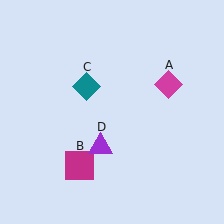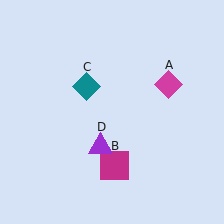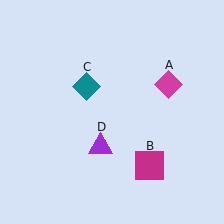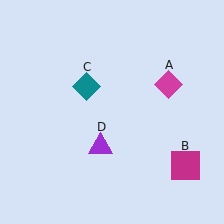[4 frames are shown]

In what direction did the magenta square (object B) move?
The magenta square (object B) moved right.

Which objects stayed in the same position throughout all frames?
Magenta diamond (object A) and teal diamond (object C) and purple triangle (object D) remained stationary.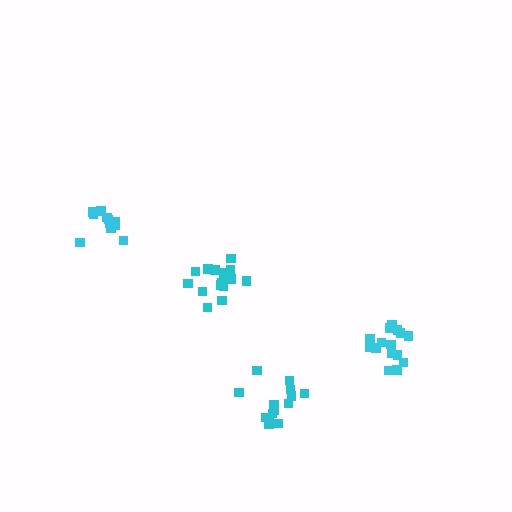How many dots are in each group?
Group 1: 12 dots, Group 2: 17 dots, Group 3: 16 dots, Group 4: 14 dots (59 total).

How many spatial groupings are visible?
There are 4 spatial groupings.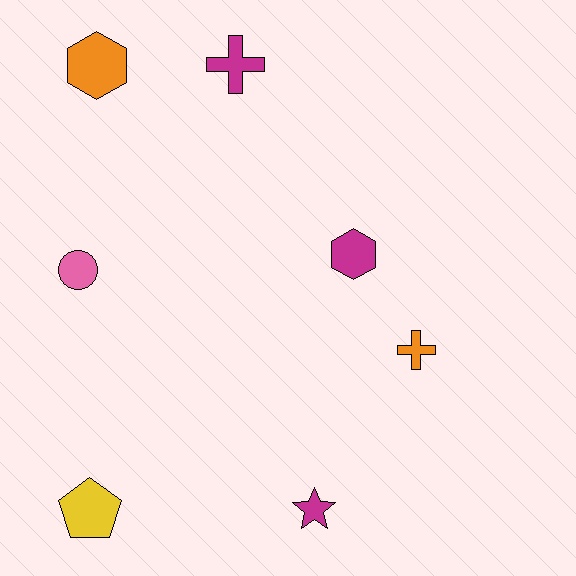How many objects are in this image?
There are 7 objects.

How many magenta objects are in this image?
There are 3 magenta objects.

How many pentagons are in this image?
There is 1 pentagon.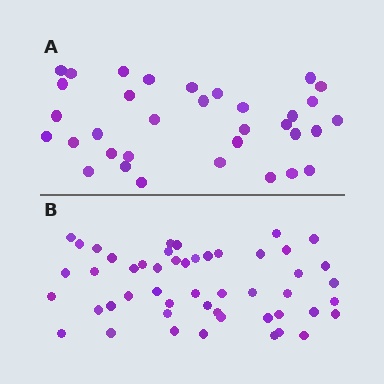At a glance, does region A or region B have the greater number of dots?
Region B (the bottom region) has more dots.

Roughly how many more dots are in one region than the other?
Region B has approximately 15 more dots than region A.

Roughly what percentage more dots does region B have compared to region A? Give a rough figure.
About 45% more.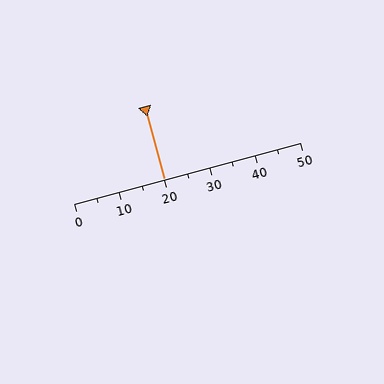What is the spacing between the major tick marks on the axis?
The major ticks are spaced 10 apart.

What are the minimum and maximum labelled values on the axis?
The axis runs from 0 to 50.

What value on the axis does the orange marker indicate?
The marker indicates approximately 20.